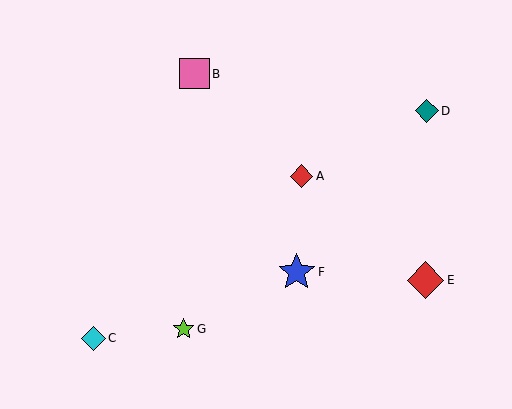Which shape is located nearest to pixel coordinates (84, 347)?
The cyan diamond (labeled C) at (94, 338) is nearest to that location.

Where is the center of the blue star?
The center of the blue star is at (297, 272).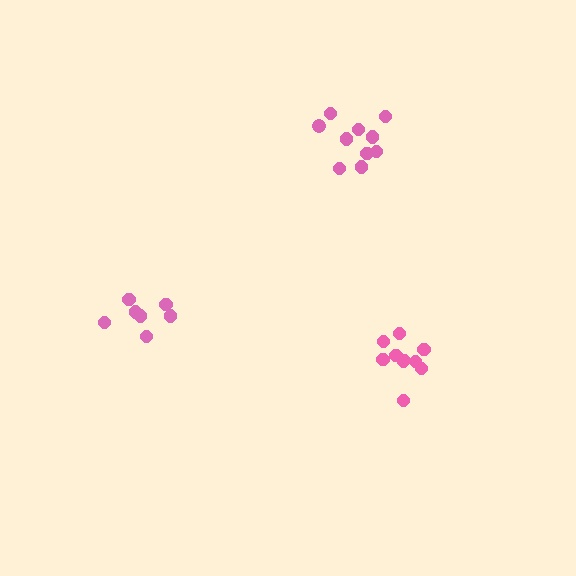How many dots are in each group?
Group 1: 7 dots, Group 2: 10 dots, Group 3: 10 dots (27 total).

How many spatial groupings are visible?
There are 3 spatial groupings.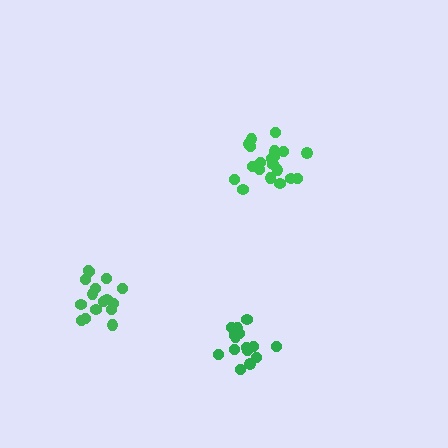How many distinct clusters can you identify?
There are 3 distinct clusters.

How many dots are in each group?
Group 1: 20 dots, Group 2: 17 dots, Group 3: 16 dots (53 total).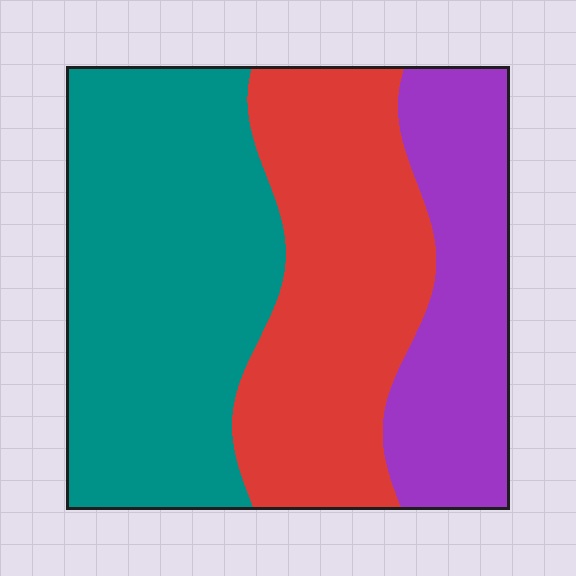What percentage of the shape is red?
Red takes up about one third (1/3) of the shape.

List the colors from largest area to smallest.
From largest to smallest: teal, red, purple.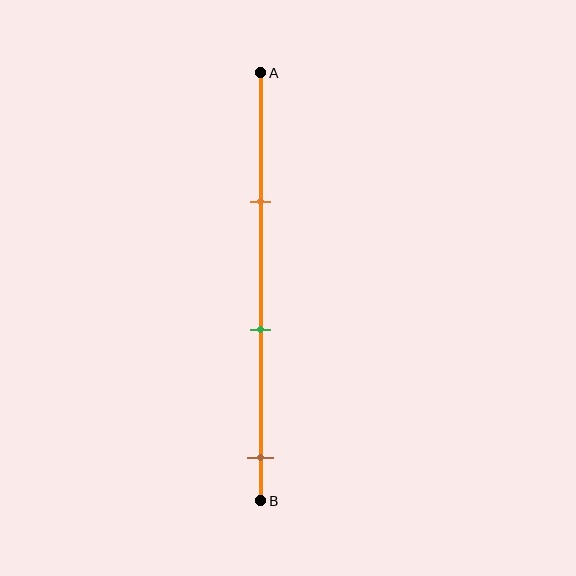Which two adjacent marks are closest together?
The orange and green marks are the closest adjacent pair.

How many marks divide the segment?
There are 3 marks dividing the segment.